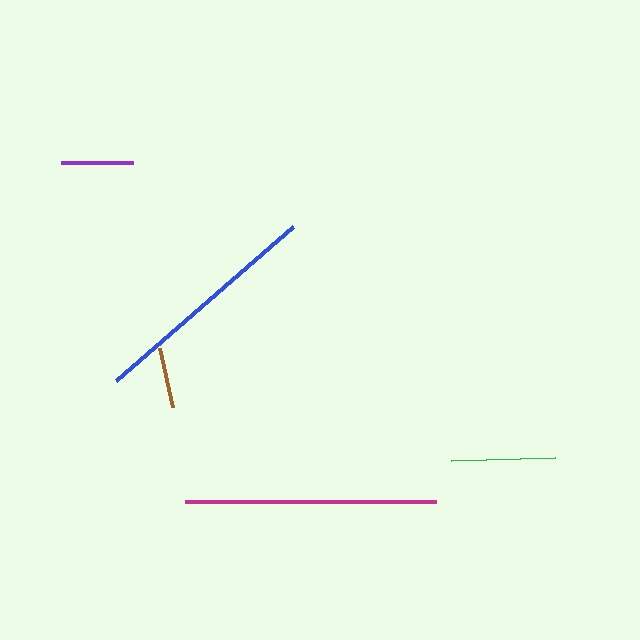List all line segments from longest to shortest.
From longest to shortest: magenta, blue, green, purple, brown.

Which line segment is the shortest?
The brown line is the shortest at approximately 61 pixels.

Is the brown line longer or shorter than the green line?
The green line is longer than the brown line.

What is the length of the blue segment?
The blue segment is approximately 235 pixels long.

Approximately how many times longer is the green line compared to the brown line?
The green line is approximately 1.7 times the length of the brown line.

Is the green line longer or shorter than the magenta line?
The magenta line is longer than the green line.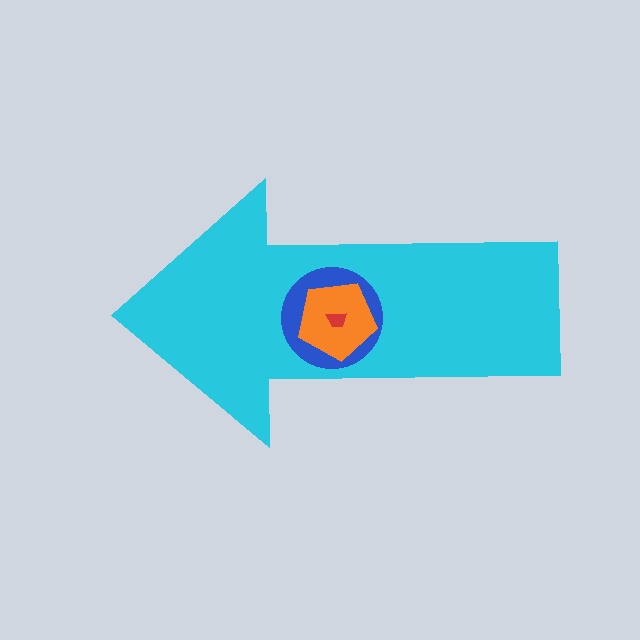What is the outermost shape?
The cyan arrow.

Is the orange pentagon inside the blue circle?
Yes.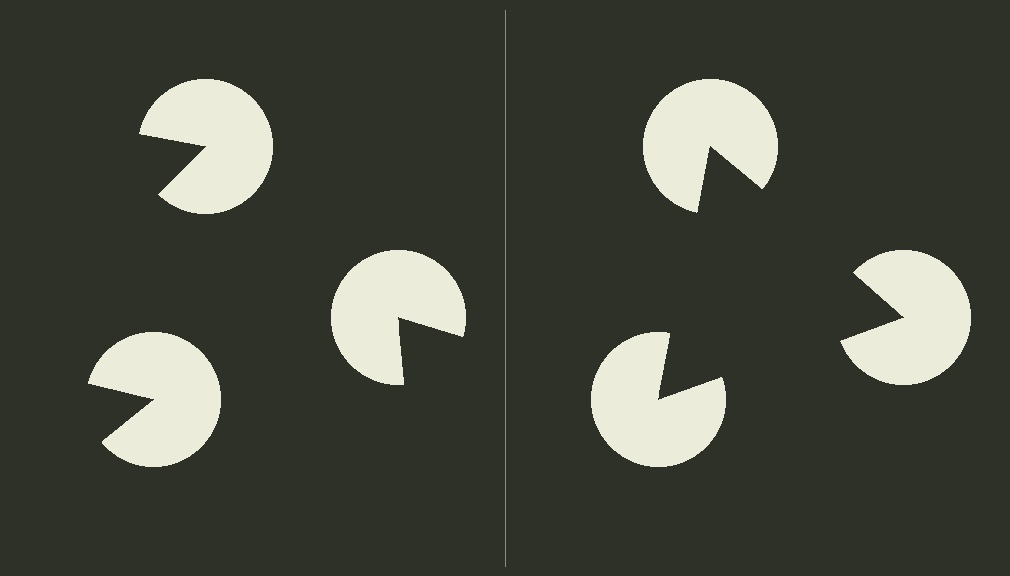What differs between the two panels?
The pac-man discs are positioned identically on both sides; only the wedge orientations differ. On the right they align to a triangle; on the left they are misaligned.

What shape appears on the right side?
An illusory triangle.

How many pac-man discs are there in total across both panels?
6 — 3 on each side.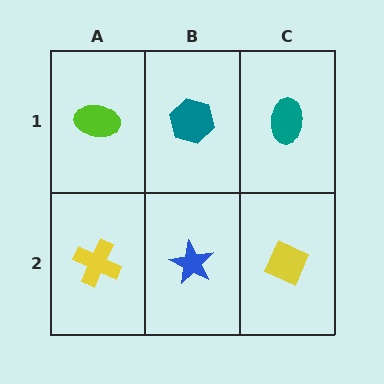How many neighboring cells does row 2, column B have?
3.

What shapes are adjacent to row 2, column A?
A lime ellipse (row 1, column A), a blue star (row 2, column B).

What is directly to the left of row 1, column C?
A teal hexagon.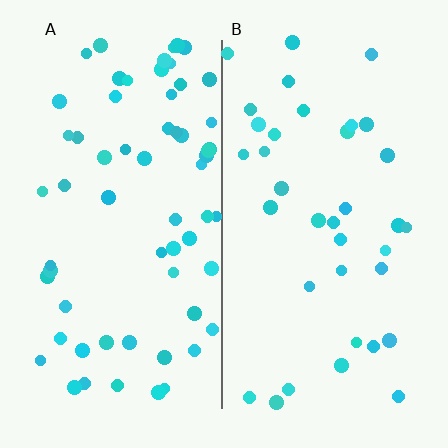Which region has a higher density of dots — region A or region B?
A (the left).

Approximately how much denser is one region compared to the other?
Approximately 1.7× — region A over region B.